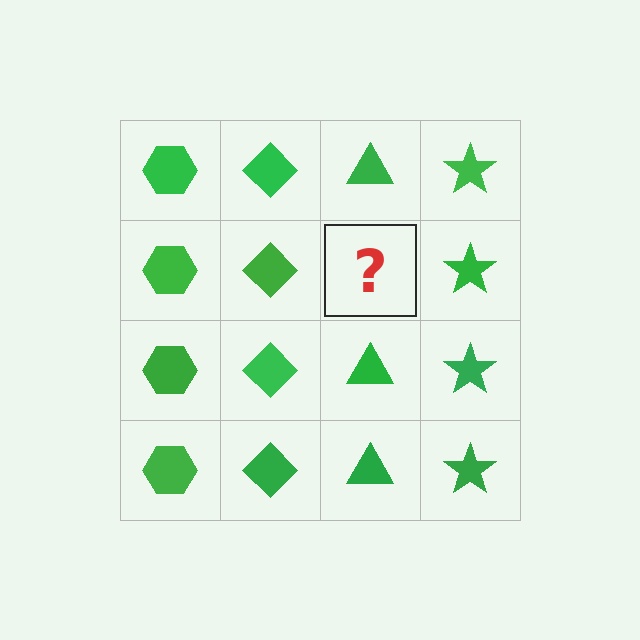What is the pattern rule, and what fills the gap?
The rule is that each column has a consistent shape. The gap should be filled with a green triangle.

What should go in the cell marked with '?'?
The missing cell should contain a green triangle.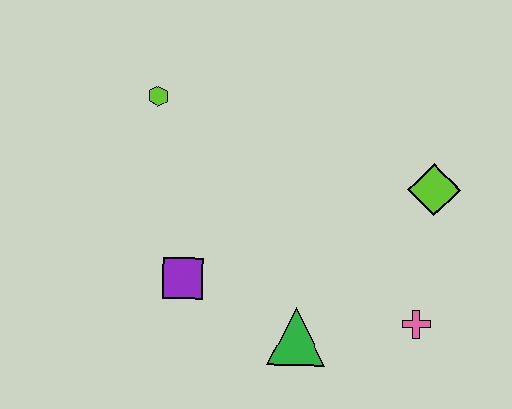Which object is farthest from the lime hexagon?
The pink cross is farthest from the lime hexagon.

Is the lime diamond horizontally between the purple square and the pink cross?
No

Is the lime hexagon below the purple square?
No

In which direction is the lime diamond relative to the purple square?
The lime diamond is to the right of the purple square.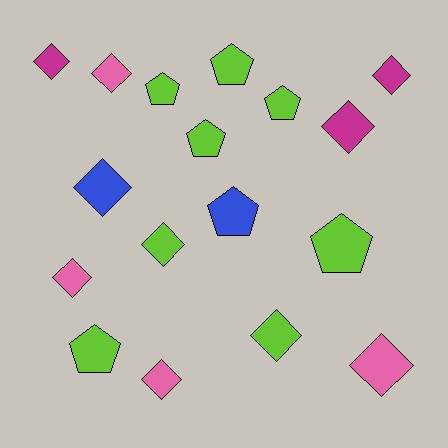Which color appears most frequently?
Lime, with 8 objects.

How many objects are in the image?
There are 17 objects.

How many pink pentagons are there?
There are no pink pentagons.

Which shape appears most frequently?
Diamond, with 10 objects.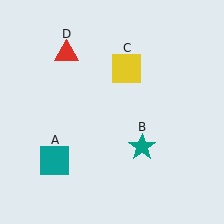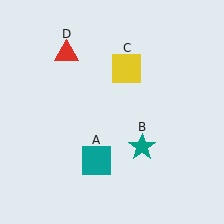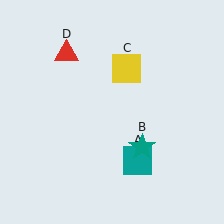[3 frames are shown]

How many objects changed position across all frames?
1 object changed position: teal square (object A).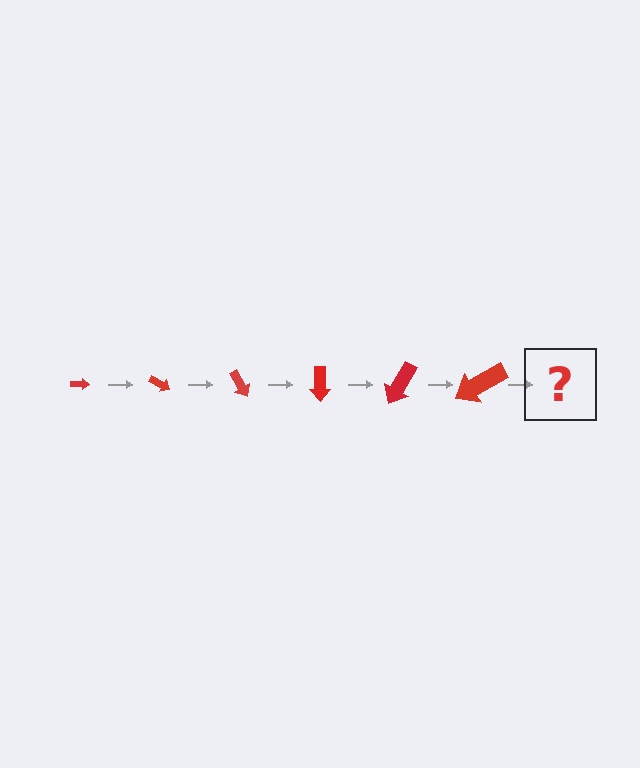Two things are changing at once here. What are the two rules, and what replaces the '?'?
The two rules are that the arrow grows larger each step and it rotates 30 degrees each step. The '?' should be an arrow, larger than the previous one and rotated 180 degrees from the start.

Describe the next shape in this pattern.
It should be an arrow, larger than the previous one and rotated 180 degrees from the start.